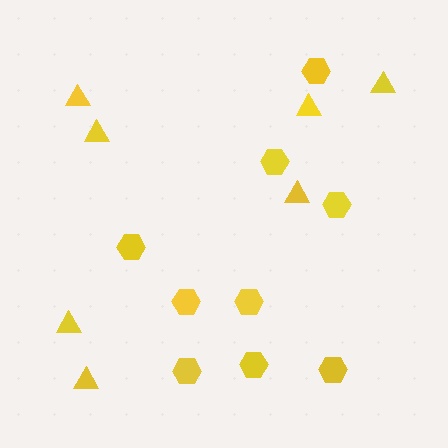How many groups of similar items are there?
There are 2 groups: one group of triangles (7) and one group of hexagons (9).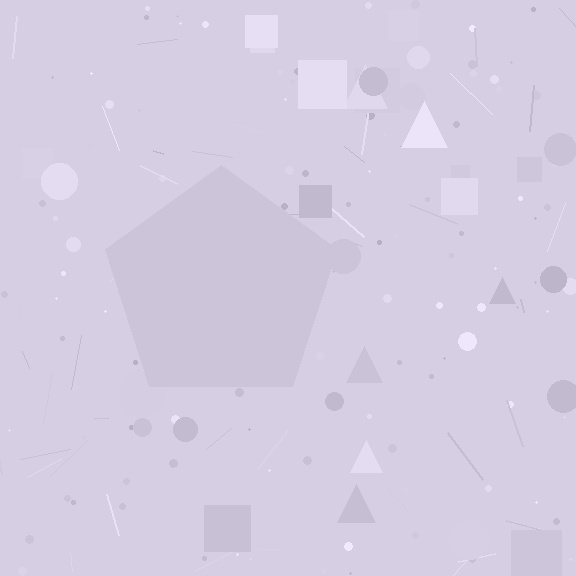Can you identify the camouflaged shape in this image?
The camouflaged shape is a pentagon.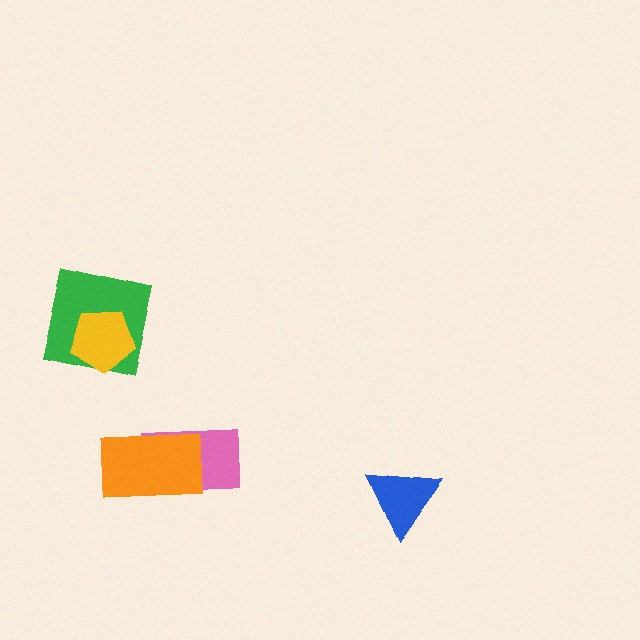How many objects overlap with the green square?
1 object overlaps with the green square.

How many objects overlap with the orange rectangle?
1 object overlaps with the orange rectangle.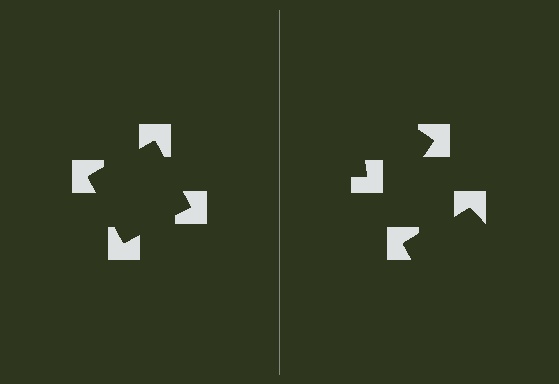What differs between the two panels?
The notched squares are positioned identically on both sides; only the wedge orientations differ. On the left they align to a square; on the right they are misaligned.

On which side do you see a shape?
An illusory square appears on the left side. On the right side the wedge cuts are rotated, so no coherent shape forms.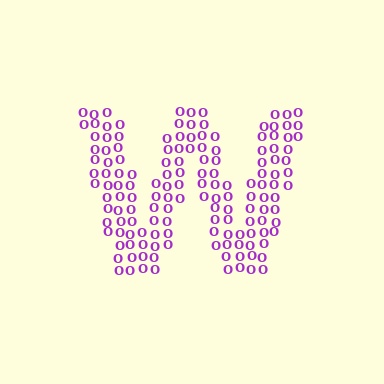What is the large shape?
The large shape is the letter W.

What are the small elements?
The small elements are letter O's.